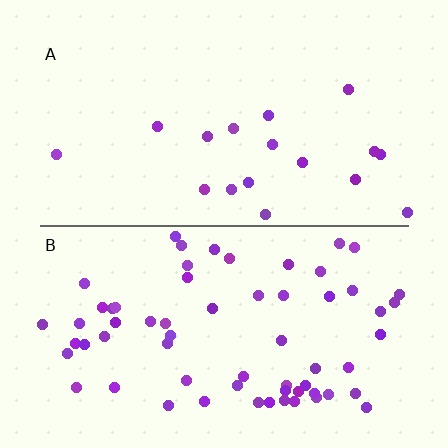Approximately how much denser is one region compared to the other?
Approximately 3.6× — region B over region A.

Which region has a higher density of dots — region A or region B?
B (the bottom).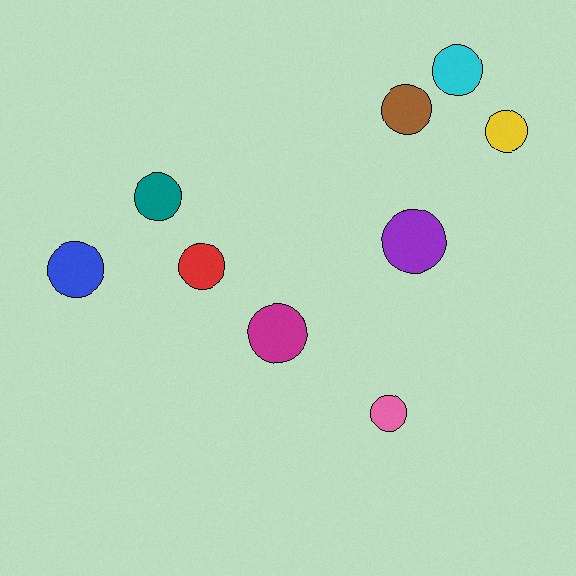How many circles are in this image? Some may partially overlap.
There are 9 circles.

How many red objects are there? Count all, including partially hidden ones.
There is 1 red object.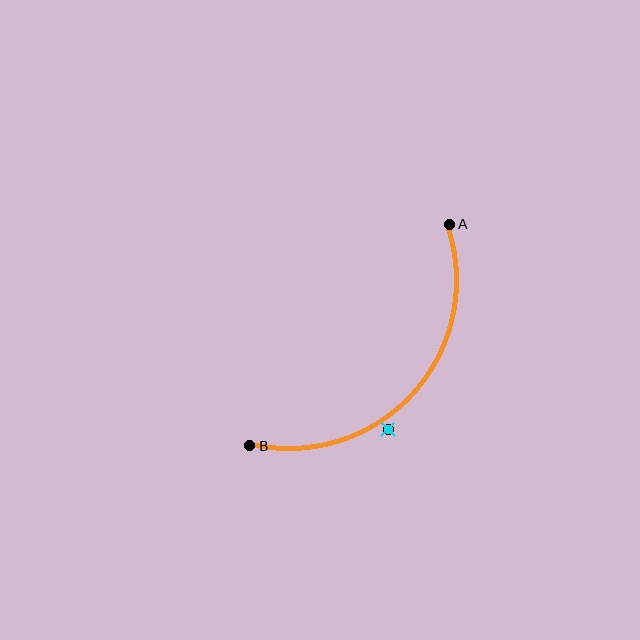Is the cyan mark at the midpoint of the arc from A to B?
No — the cyan mark does not lie on the arc at all. It sits slightly outside the curve.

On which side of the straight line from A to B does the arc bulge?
The arc bulges below and to the right of the straight line connecting A and B.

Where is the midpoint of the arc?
The arc midpoint is the point on the curve farthest from the straight line joining A and B. It sits below and to the right of that line.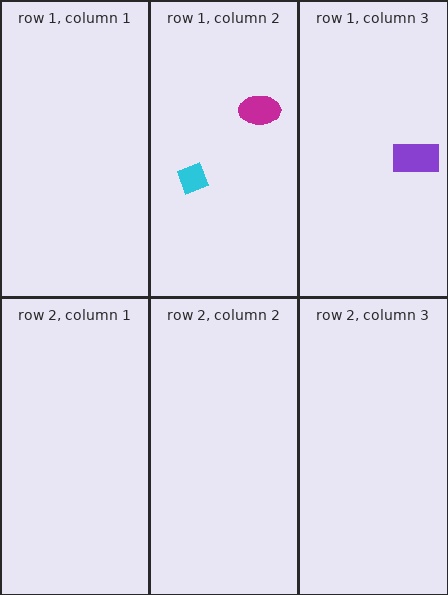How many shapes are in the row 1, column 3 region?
1.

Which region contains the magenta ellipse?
The row 1, column 2 region.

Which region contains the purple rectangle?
The row 1, column 3 region.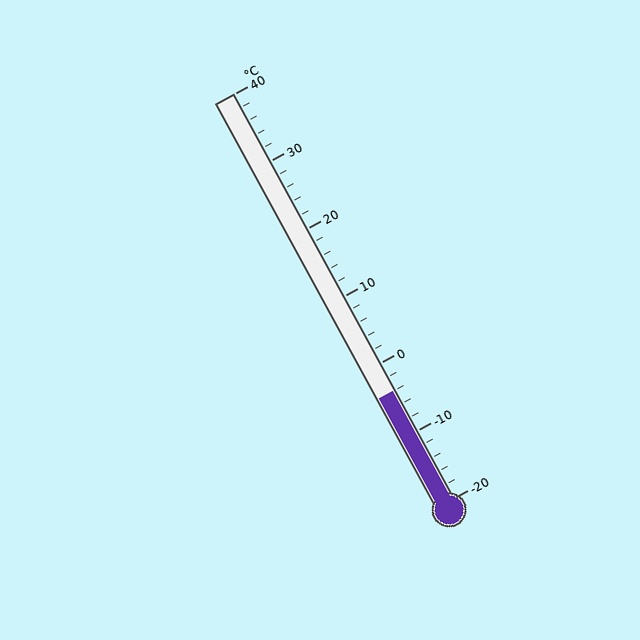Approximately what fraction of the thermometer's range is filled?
The thermometer is filled to approximately 25% of its range.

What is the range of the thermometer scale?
The thermometer scale ranges from -20°C to 40°C.